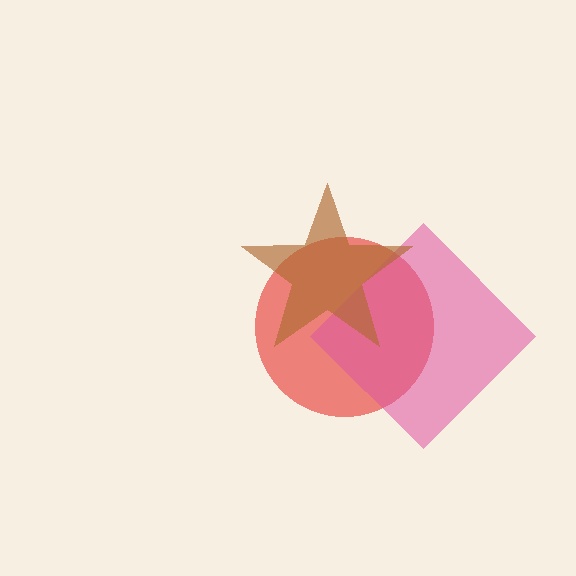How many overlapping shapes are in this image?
There are 3 overlapping shapes in the image.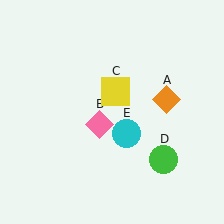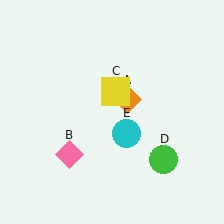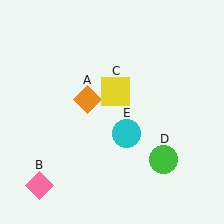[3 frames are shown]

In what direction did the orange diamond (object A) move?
The orange diamond (object A) moved left.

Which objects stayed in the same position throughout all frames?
Yellow square (object C) and green circle (object D) and cyan circle (object E) remained stationary.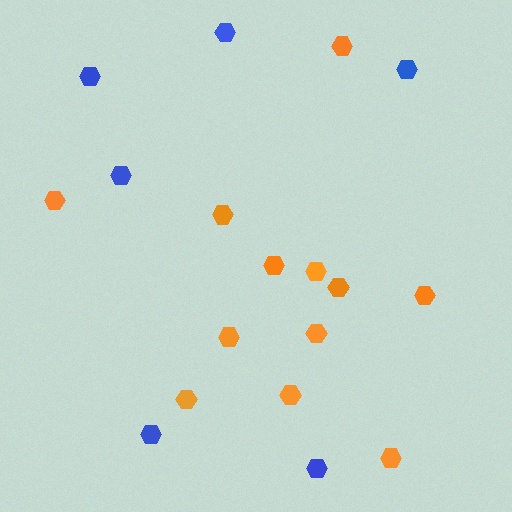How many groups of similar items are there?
There are 2 groups: one group of blue hexagons (6) and one group of orange hexagons (12).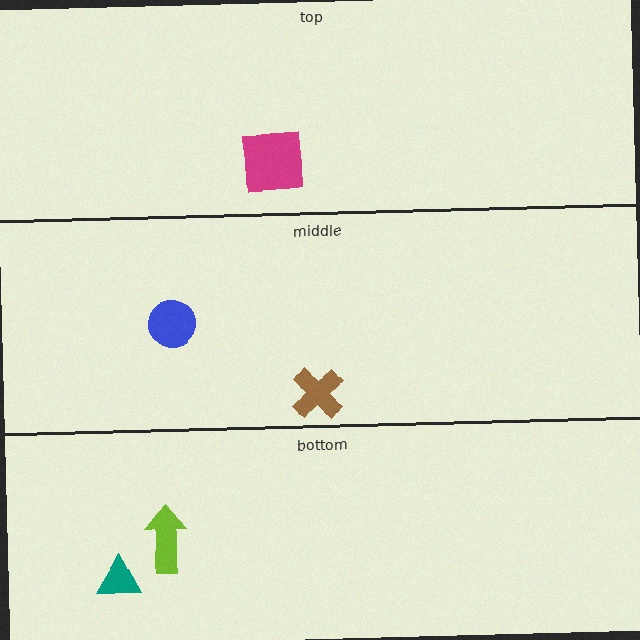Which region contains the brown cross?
The middle region.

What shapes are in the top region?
The magenta square.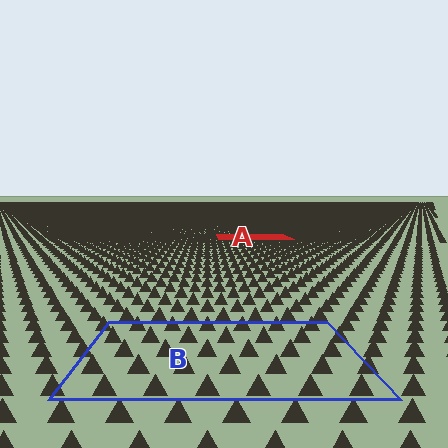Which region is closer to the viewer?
Region B is closer. The texture elements there are larger and more spread out.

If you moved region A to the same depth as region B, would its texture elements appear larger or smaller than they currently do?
They would appear larger. At a closer depth, the same texture elements are projected at a bigger on-screen size.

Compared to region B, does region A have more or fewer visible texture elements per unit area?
Region A has more texture elements per unit area — they are packed more densely because it is farther away.